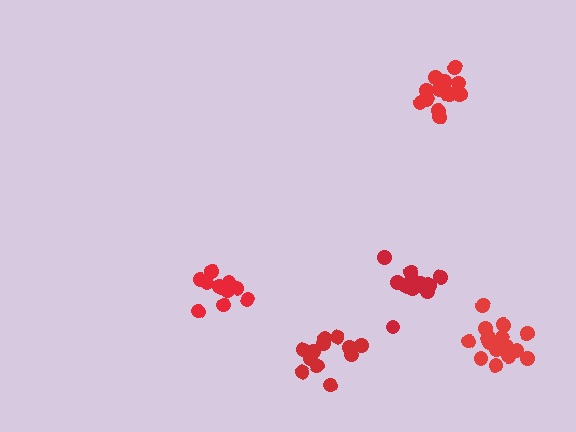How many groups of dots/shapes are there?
There are 5 groups.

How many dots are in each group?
Group 1: 12 dots, Group 2: 14 dots, Group 3: 12 dots, Group 4: 14 dots, Group 5: 17 dots (69 total).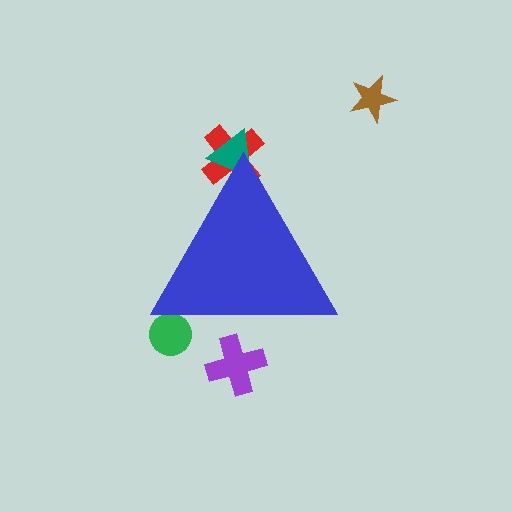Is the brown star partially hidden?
No, the brown star is fully visible.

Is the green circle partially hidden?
Yes, the green circle is partially hidden behind the blue triangle.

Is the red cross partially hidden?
Yes, the red cross is partially hidden behind the blue triangle.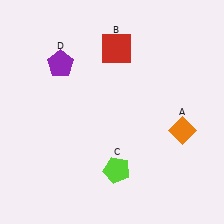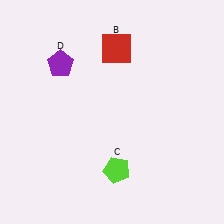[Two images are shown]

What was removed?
The orange diamond (A) was removed in Image 2.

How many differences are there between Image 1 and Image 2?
There is 1 difference between the two images.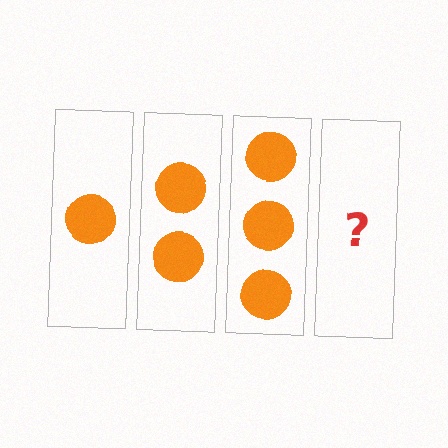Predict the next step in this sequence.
The next step is 4 circles.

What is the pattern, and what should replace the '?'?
The pattern is that each step adds one more circle. The '?' should be 4 circles.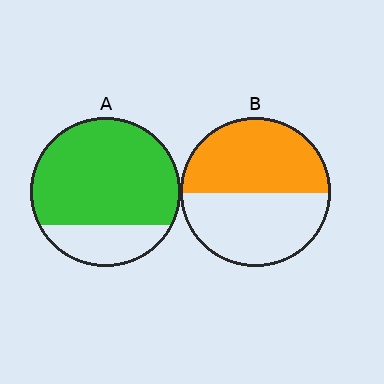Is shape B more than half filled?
Roughly half.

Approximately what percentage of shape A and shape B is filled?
A is approximately 75% and B is approximately 50%.